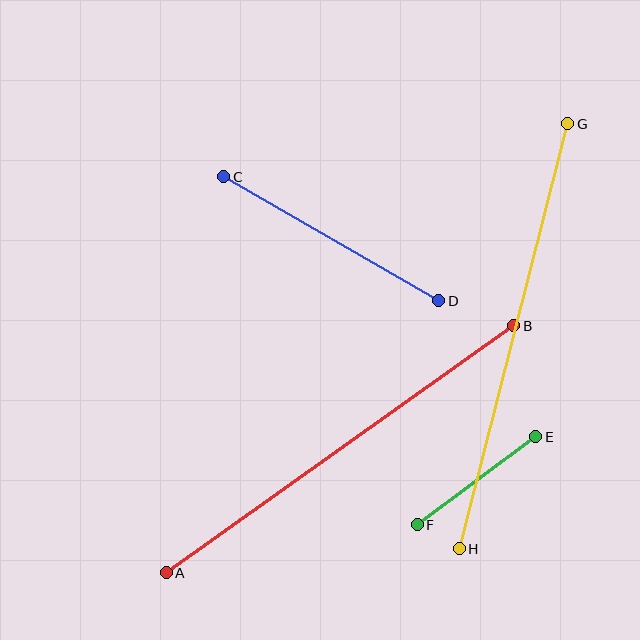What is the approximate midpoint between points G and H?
The midpoint is at approximately (513, 336) pixels.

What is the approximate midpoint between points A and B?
The midpoint is at approximately (340, 449) pixels.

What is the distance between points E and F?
The distance is approximately 148 pixels.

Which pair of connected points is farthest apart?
Points G and H are farthest apart.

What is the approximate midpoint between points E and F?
The midpoint is at approximately (476, 481) pixels.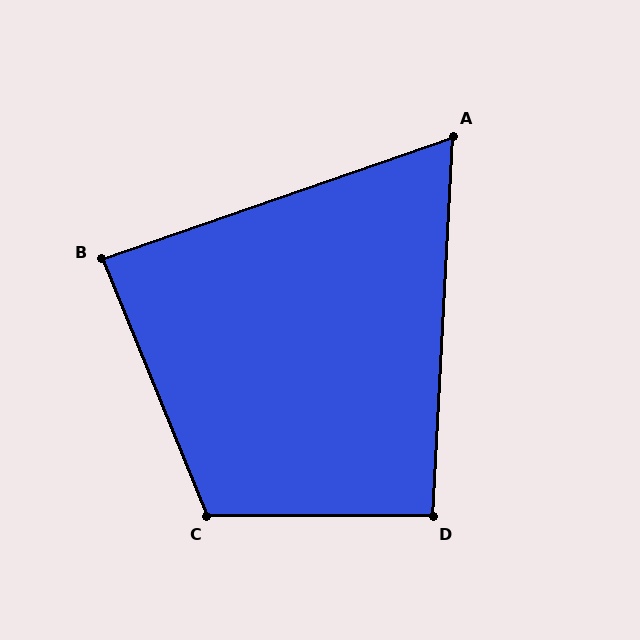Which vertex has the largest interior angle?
C, at approximately 112 degrees.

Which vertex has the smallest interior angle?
A, at approximately 68 degrees.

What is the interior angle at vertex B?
Approximately 87 degrees (approximately right).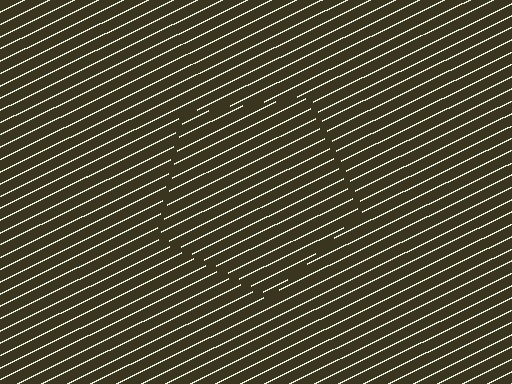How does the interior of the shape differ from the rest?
The interior of the shape contains the same grating, shifted by half a period — the contour is defined by the phase discontinuity where line-ends from the inner and outer gratings abut.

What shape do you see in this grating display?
An illusory pentagon. The interior of the shape contains the same grating, shifted by half a period — the contour is defined by the phase discontinuity where line-ends from the inner and outer gratings abut.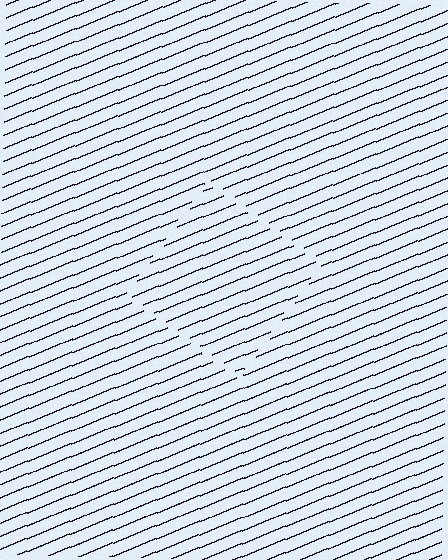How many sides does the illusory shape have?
4 sides — the line-ends trace a square.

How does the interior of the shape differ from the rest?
The interior of the shape contains the same grating, shifted by half a period — the contour is defined by the phase discontinuity where line-ends from the inner and outer gratings abut.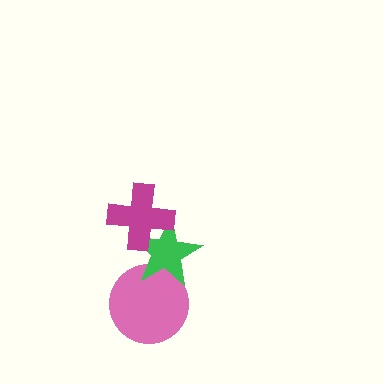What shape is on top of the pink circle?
The green star is on top of the pink circle.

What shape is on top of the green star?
The magenta cross is on top of the green star.